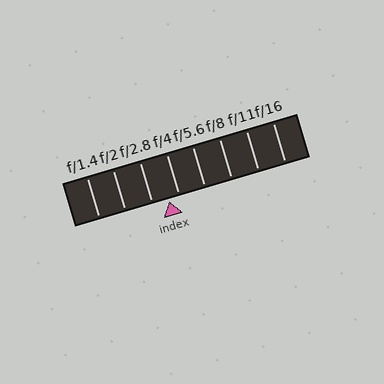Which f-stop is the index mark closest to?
The index mark is closest to f/4.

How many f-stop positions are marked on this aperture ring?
There are 8 f-stop positions marked.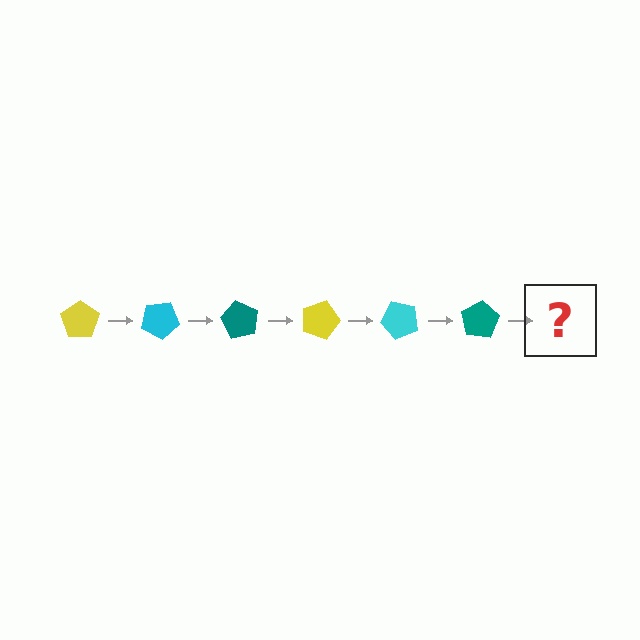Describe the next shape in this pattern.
It should be a yellow pentagon, rotated 180 degrees from the start.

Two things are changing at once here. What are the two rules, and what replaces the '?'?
The two rules are that it rotates 30 degrees each step and the color cycles through yellow, cyan, and teal. The '?' should be a yellow pentagon, rotated 180 degrees from the start.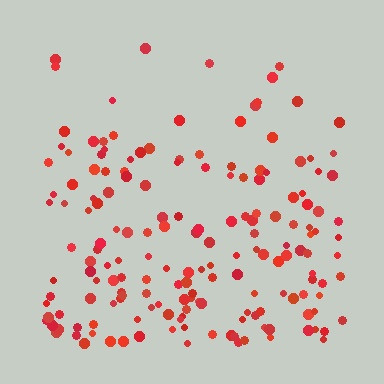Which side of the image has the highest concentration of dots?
The bottom.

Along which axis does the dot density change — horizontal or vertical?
Vertical.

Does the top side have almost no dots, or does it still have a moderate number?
Still a moderate number, just noticeably fewer than the bottom.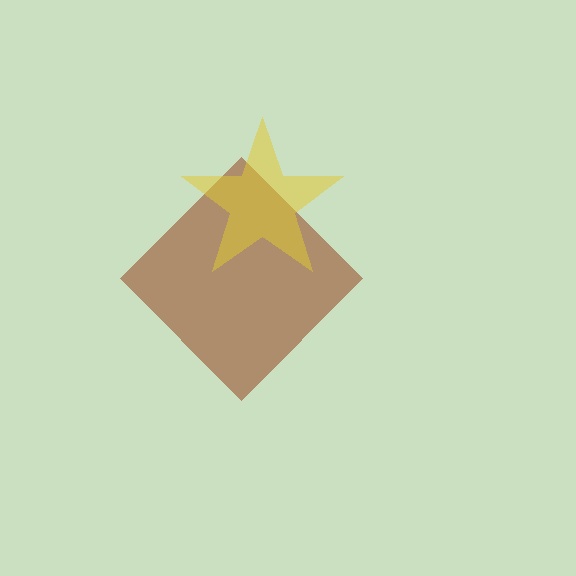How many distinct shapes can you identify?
There are 2 distinct shapes: a brown diamond, a yellow star.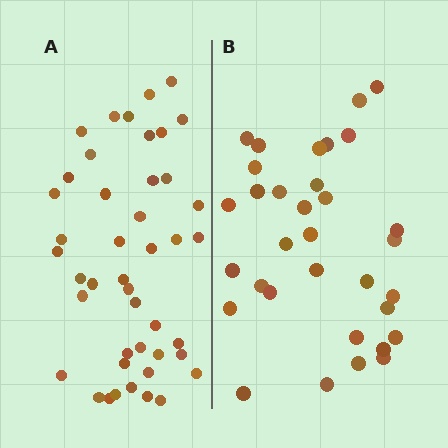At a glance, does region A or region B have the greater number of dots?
Region A (the left region) has more dots.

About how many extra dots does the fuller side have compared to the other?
Region A has roughly 12 or so more dots than region B.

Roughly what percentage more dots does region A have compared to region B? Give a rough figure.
About 35% more.